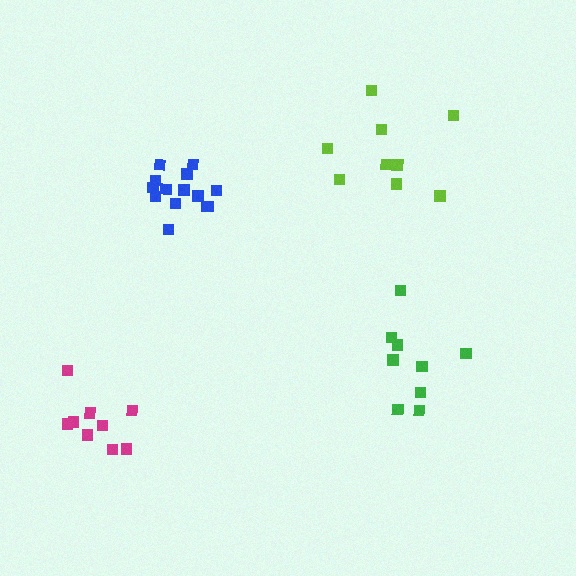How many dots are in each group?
Group 1: 14 dots, Group 2: 9 dots, Group 3: 9 dots, Group 4: 9 dots (41 total).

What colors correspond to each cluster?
The clusters are colored: blue, magenta, green, lime.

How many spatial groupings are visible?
There are 4 spatial groupings.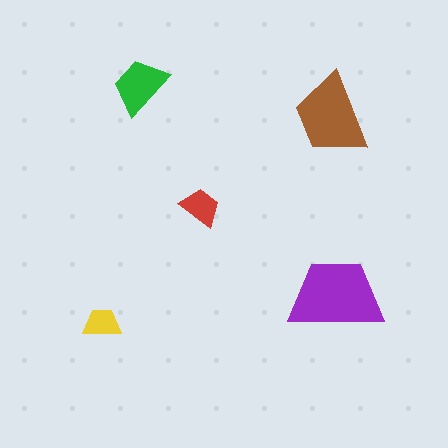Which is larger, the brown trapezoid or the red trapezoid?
The brown one.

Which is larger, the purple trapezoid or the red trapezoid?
The purple one.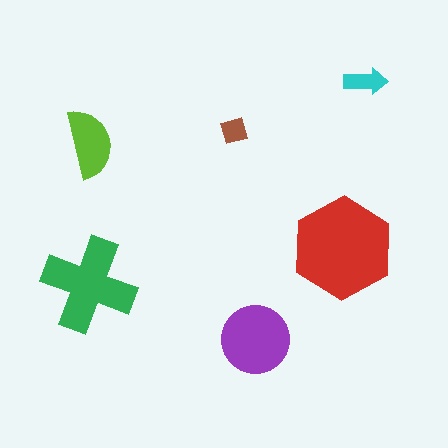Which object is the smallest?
The brown diamond.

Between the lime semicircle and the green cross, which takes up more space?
The green cross.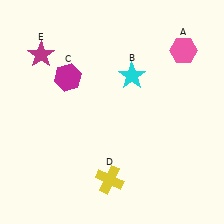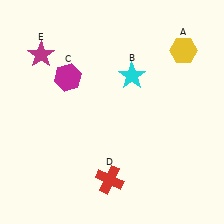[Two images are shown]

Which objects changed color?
A changed from pink to yellow. D changed from yellow to red.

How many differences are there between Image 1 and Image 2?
There are 2 differences between the two images.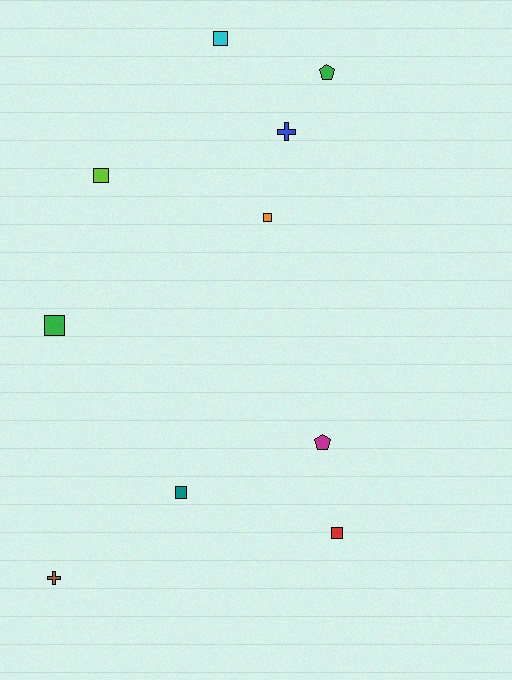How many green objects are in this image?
There are 2 green objects.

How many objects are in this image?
There are 10 objects.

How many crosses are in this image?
There are 2 crosses.